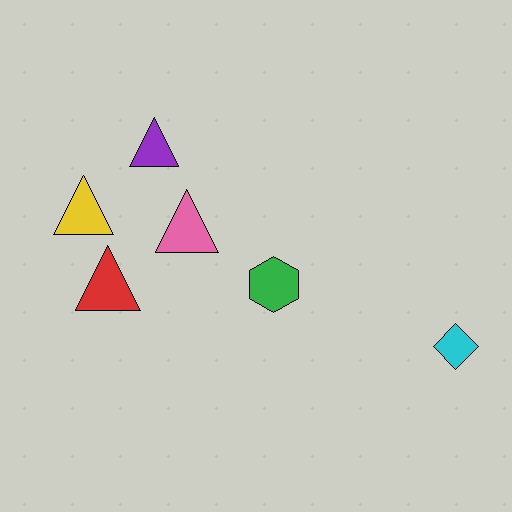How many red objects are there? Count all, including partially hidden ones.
There is 1 red object.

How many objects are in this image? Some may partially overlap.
There are 6 objects.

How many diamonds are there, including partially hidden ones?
There is 1 diamond.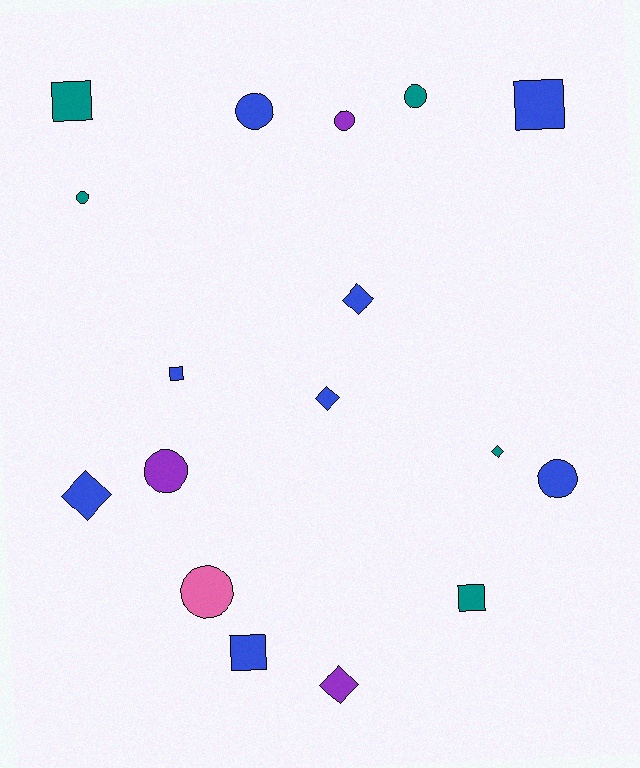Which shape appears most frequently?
Circle, with 7 objects.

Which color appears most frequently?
Blue, with 8 objects.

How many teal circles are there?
There are 2 teal circles.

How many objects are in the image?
There are 17 objects.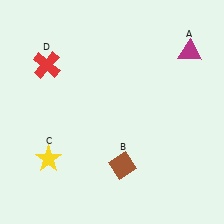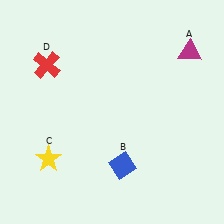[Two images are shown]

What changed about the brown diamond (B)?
In Image 1, B is brown. In Image 2, it changed to blue.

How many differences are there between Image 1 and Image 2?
There is 1 difference between the two images.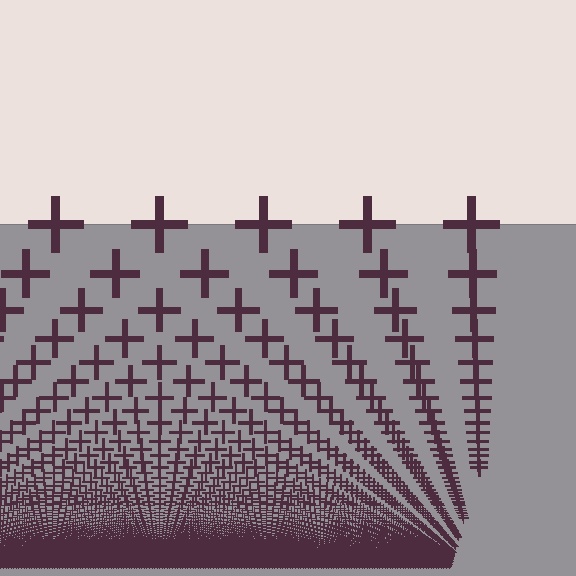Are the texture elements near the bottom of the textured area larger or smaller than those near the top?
Smaller. The gradient is inverted — elements near the bottom are smaller and denser.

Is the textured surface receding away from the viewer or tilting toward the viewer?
The surface appears to tilt toward the viewer. Texture elements get larger and sparser toward the top.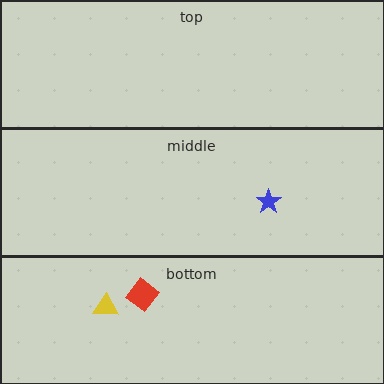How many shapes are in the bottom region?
2.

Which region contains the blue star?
The middle region.